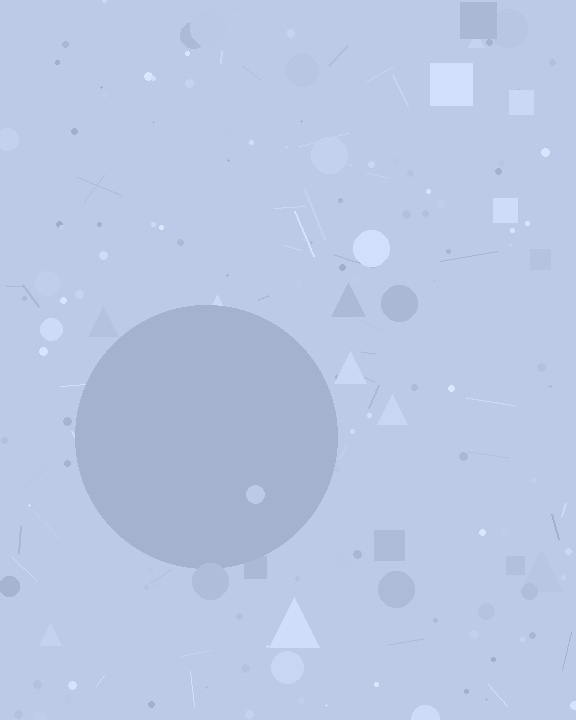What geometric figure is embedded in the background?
A circle is embedded in the background.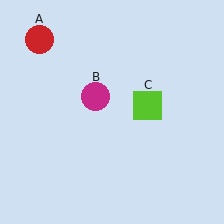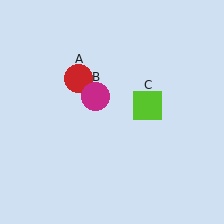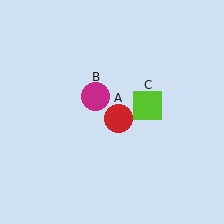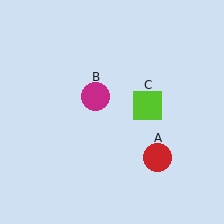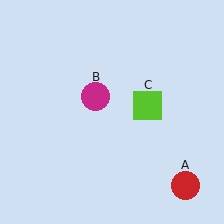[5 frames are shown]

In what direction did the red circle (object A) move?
The red circle (object A) moved down and to the right.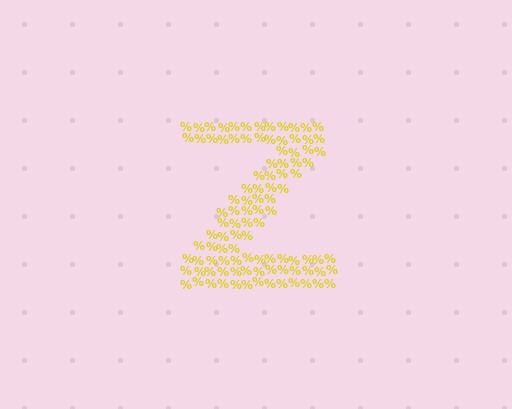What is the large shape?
The large shape is the letter Z.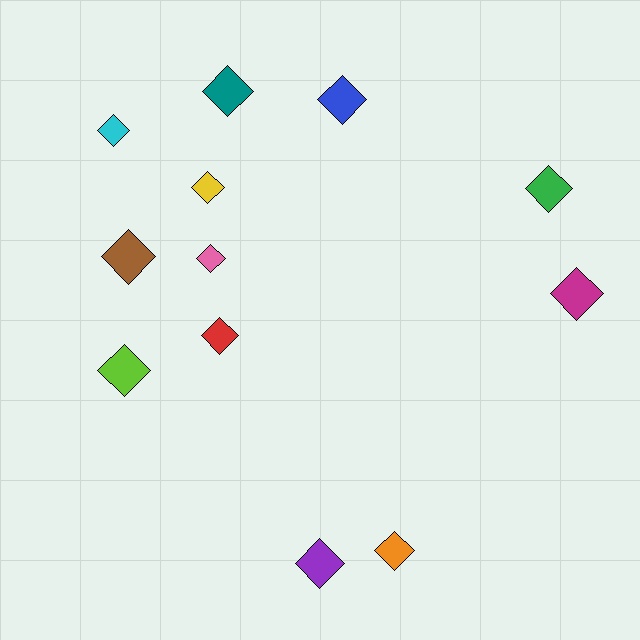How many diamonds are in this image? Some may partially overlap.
There are 12 diamonds.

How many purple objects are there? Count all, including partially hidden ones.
There is 1 purple object.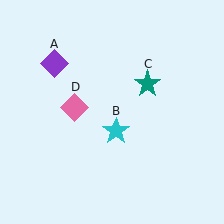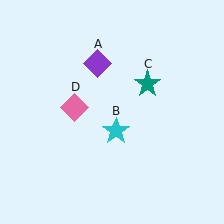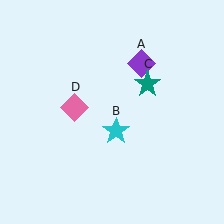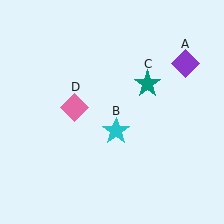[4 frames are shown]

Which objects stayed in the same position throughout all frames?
Cyan star (object B) and teal star (object C) and pink diamond (object D) remained stationary.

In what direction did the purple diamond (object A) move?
The purple diamond (object A) moved right.